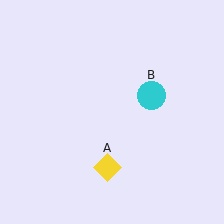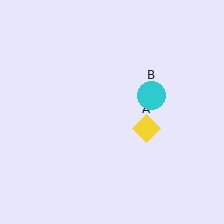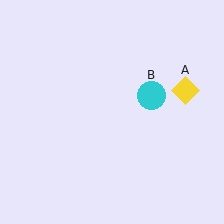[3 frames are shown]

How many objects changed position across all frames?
1 object changed position: yellow diamond (object A).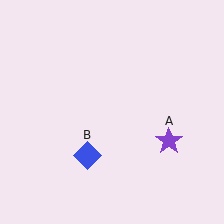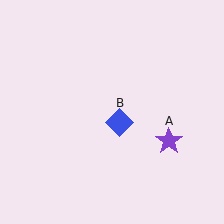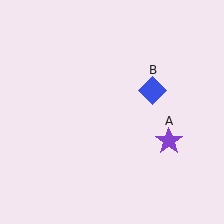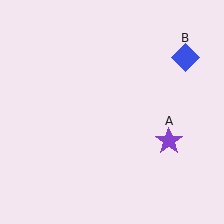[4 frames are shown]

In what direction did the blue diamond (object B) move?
The blue diamond (object B) moved up and to the right.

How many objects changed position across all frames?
1 object changed position: blue diamond (object B).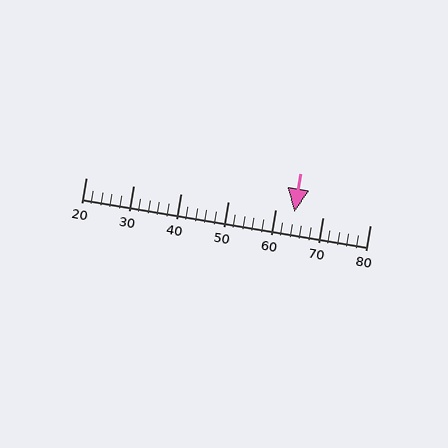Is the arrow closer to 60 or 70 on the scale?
The arrow is closer to 60.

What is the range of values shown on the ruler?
The ruler shows values from 20 to 80.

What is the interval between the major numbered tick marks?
The major tick marks are spaced 10 units apart.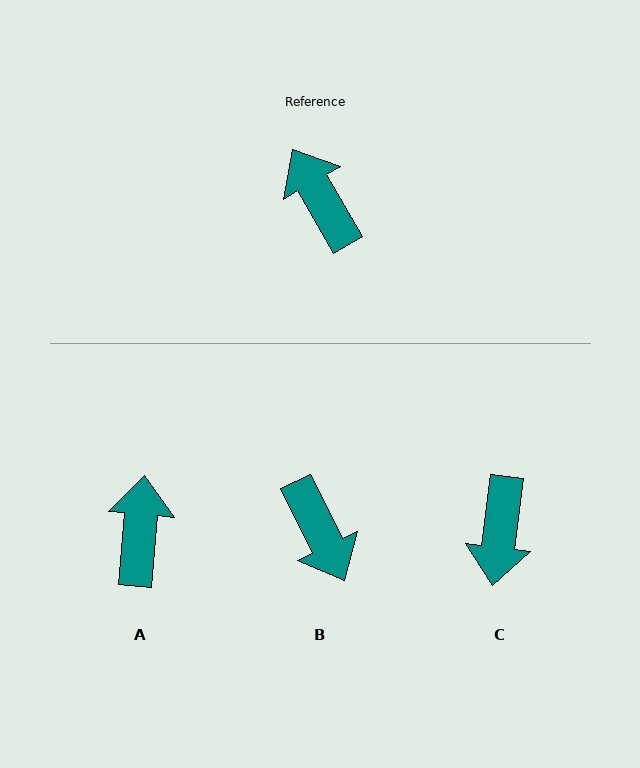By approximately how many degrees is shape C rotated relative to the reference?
Approximately 142 degrees counter-clockwise.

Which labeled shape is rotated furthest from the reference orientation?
B, about 176 degrees away.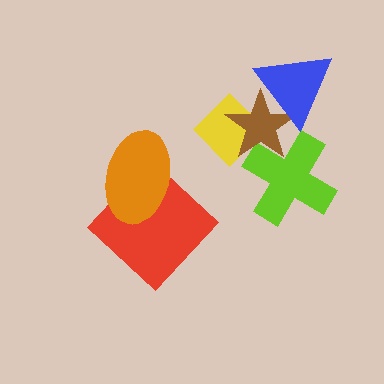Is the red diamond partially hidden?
Yes, it is partially covered by another shape.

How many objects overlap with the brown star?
3 objects overlap with the brown star.